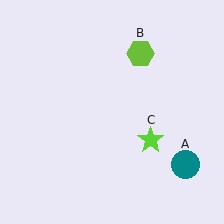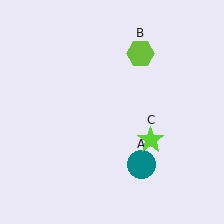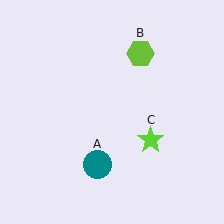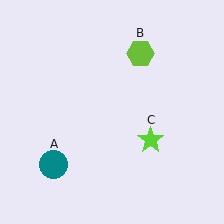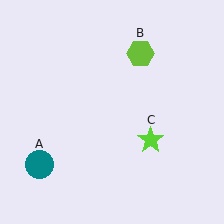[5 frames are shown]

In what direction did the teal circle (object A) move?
The teal circle (object A) moved left.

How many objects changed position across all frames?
1 object changed position: teal circle (object A).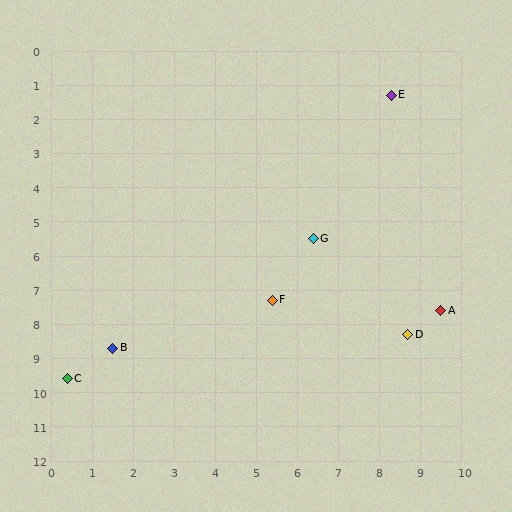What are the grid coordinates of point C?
Point C is at approximately (0.4, 9.6).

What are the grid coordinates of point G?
Point G is at approximately (6.4, 5.5).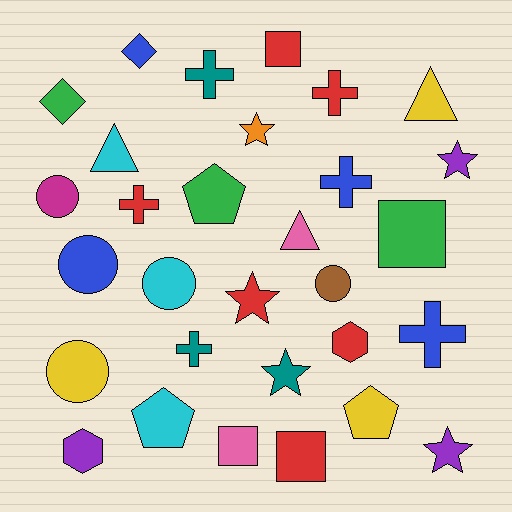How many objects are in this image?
There are 30 objects.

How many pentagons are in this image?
There are 3 pentagons.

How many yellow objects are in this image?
There are 3 yellow objects.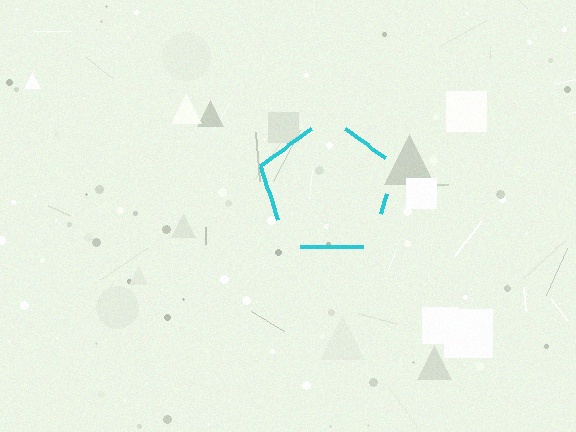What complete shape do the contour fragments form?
The contour fragments form a pentagon.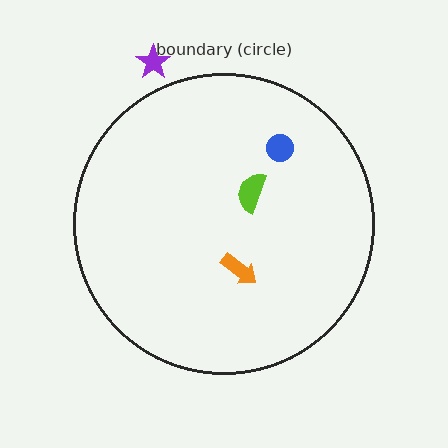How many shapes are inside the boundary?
3 inside, 1 outside.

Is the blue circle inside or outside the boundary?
Inside.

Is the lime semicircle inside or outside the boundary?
Inside.